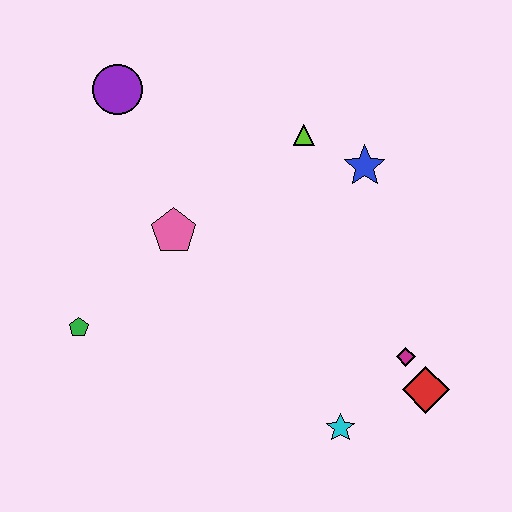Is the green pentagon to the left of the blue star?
Yes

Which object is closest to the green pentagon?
The pink pentagon is closest to the green pentagon.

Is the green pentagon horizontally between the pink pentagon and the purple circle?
No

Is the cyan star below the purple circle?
Yes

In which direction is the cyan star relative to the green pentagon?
The cyan star is to the right of the green pentagon.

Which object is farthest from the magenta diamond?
The purple circle is farthest from the magenta diamond.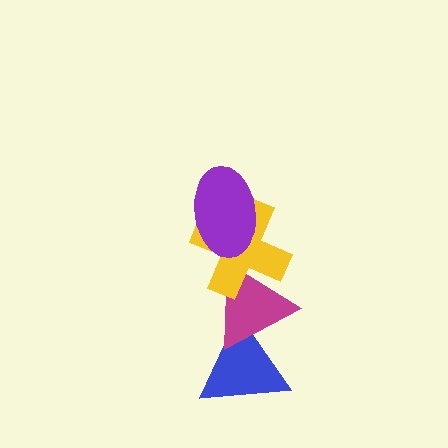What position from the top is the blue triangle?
The blue triangle is 4th from the top.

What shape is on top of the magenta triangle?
The yellow cross is on top of the magenta triangle.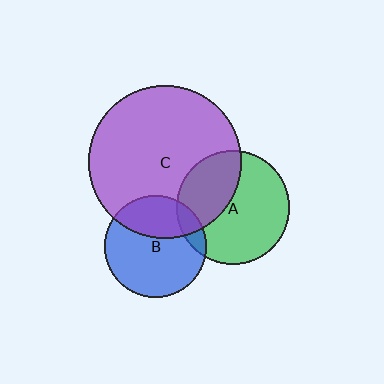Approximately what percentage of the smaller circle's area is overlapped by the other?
Approximately 10%.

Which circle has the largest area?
Circle C (purple).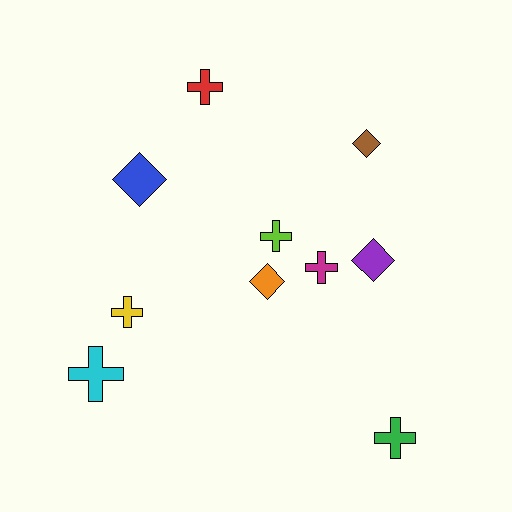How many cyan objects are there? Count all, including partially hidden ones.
There is 1 cyan object.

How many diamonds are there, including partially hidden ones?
There are 4 diamonds.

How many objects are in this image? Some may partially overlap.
There are 10 objects.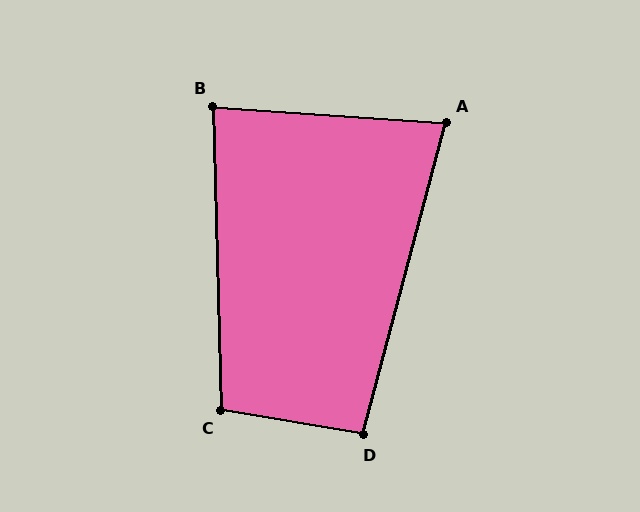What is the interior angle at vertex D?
Approximately 95 degrees (obtuse).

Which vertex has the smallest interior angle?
A, at approximately 79 degrees.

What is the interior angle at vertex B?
Approximately 85 degrees (acute).